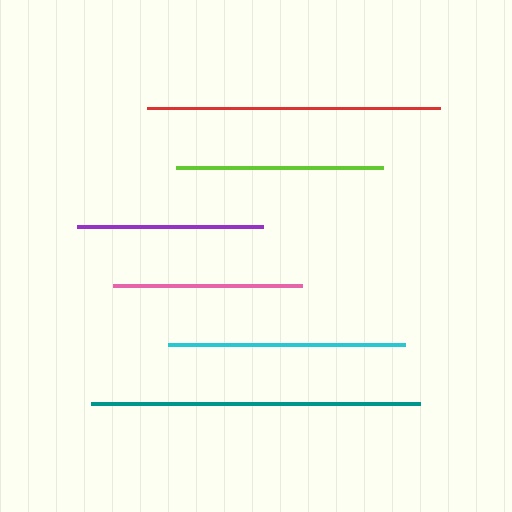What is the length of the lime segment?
The lime segment is approximately 206 pixels long.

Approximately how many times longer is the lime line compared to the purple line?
The lime line is approximately 1.1 times the length of the purple line.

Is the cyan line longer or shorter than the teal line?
The teal line is longer than the cyan line.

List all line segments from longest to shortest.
From longest to shortest: teal, red, cyan, lime, pink, purple.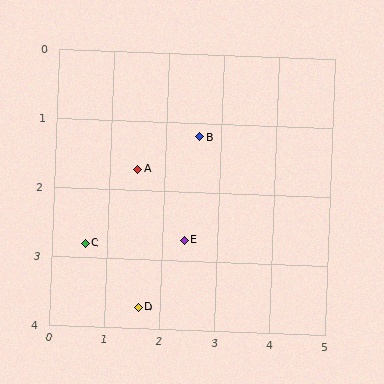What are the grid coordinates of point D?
Point D is at approximately (1.6, 3.7).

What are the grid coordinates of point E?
Point E is at approximately (2.4, 2.7).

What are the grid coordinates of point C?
Point C is at approximately (0.6, 2.8).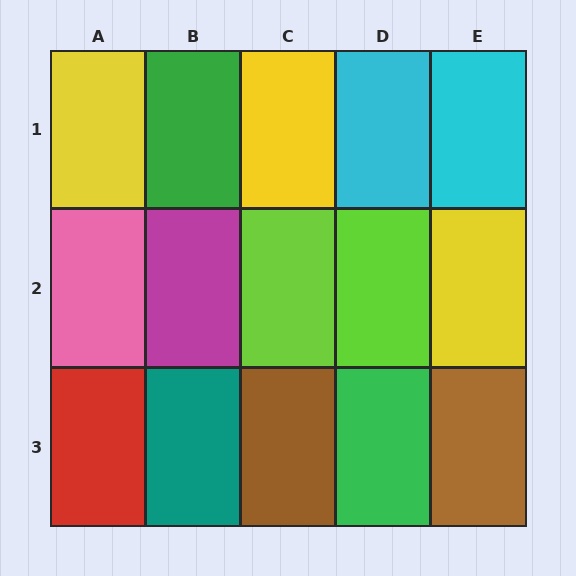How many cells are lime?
2 cells are lime.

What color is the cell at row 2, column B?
Magenta.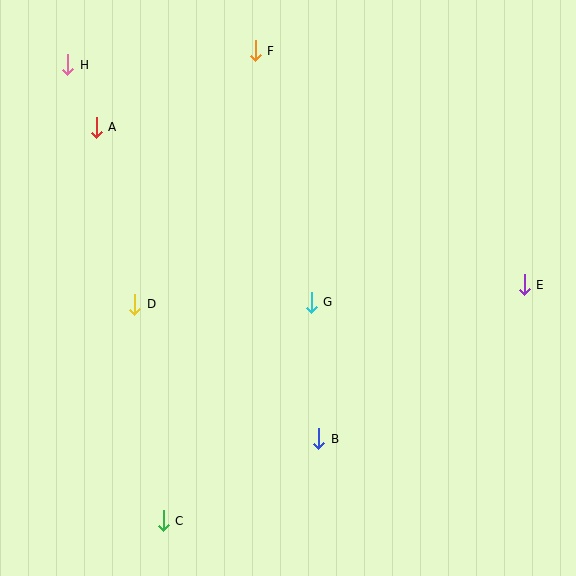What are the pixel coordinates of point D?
Point D is at (135, 304).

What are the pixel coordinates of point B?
Point B is at (319, 439).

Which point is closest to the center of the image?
Point G at (311, 302) is closest to the center.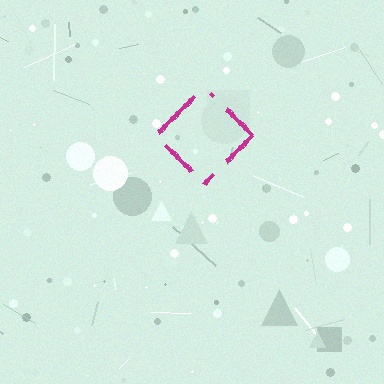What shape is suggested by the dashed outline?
The dashed outline suggests a diamond.